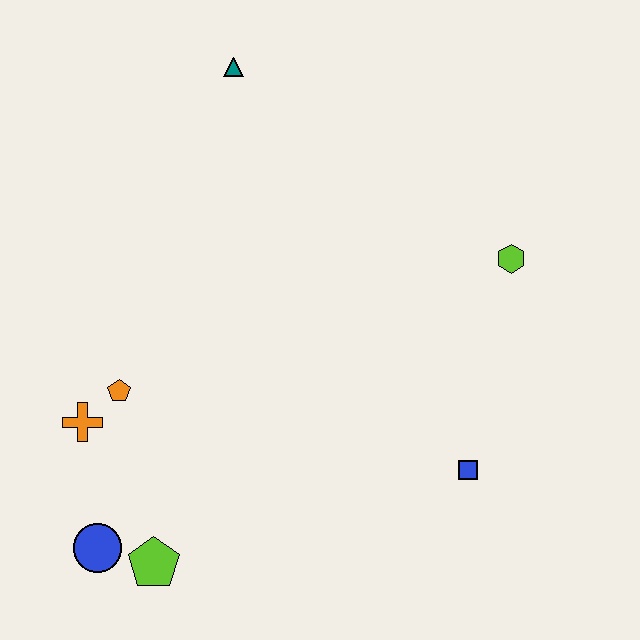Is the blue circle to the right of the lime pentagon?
No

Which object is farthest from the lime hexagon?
The blue circle is farthest from the lime hexagon.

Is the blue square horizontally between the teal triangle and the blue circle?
No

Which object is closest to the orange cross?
The orange pentagon is closest to the orange cross.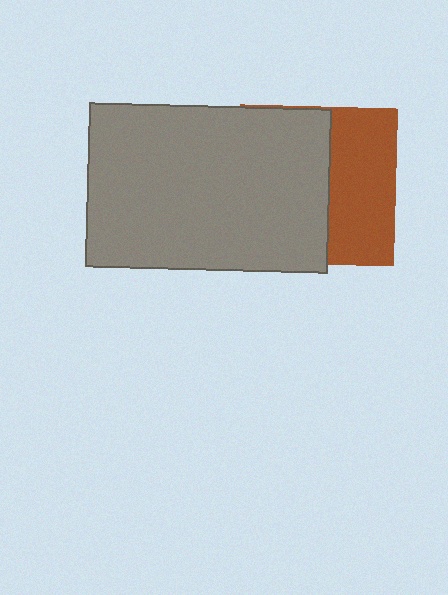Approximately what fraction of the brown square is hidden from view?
Roughly 57% of the brown square is hidden behind the gray rectangle.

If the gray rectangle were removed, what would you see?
You would see the complete brown square.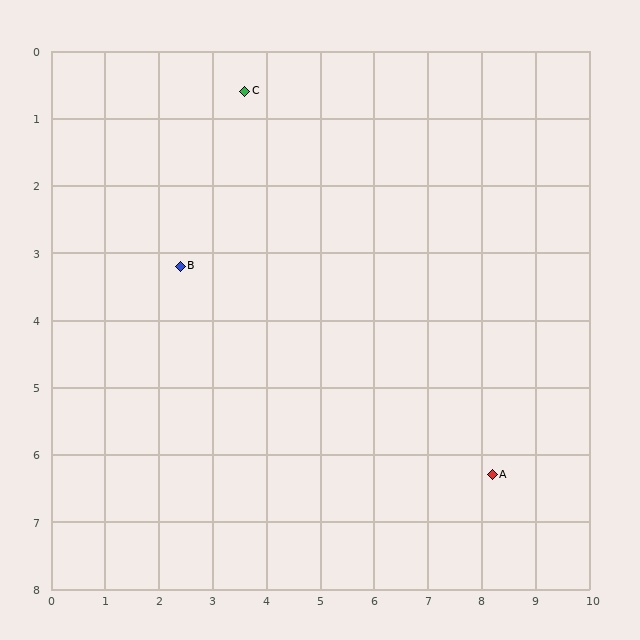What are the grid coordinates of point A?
Point A is at approximately (8.2, 6.3).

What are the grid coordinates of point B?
Point B is at approximately (2.4, 3.2).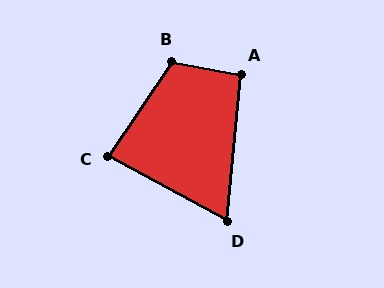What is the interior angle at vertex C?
Approximately 85 degrees (acute).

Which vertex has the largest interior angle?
B, at approximately 113 degrees.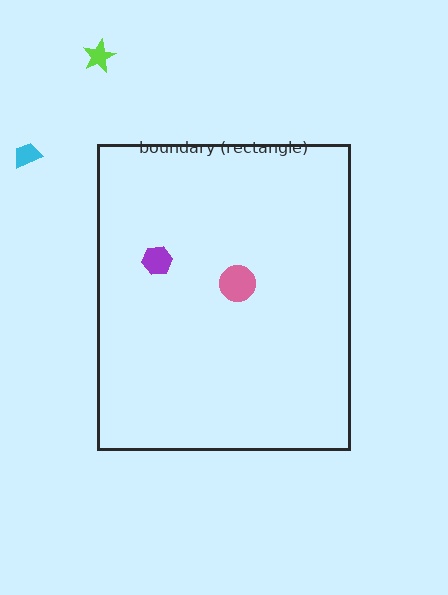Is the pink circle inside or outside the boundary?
Inside.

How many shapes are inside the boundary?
2 inside, 2 outside.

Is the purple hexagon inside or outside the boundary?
Inside.